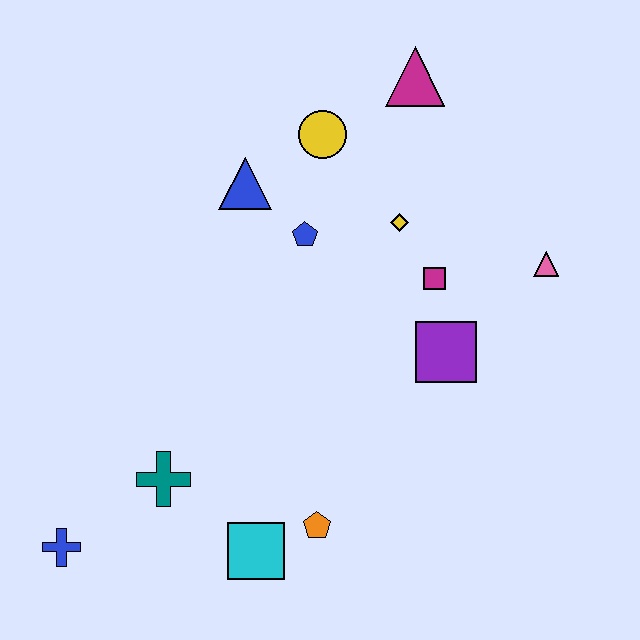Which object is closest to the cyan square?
The orange pentagon is closest to the cyan square.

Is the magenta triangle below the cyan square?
No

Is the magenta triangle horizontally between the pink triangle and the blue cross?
Yes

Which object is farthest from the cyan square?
The magenta triangle is farthest from the cyan square.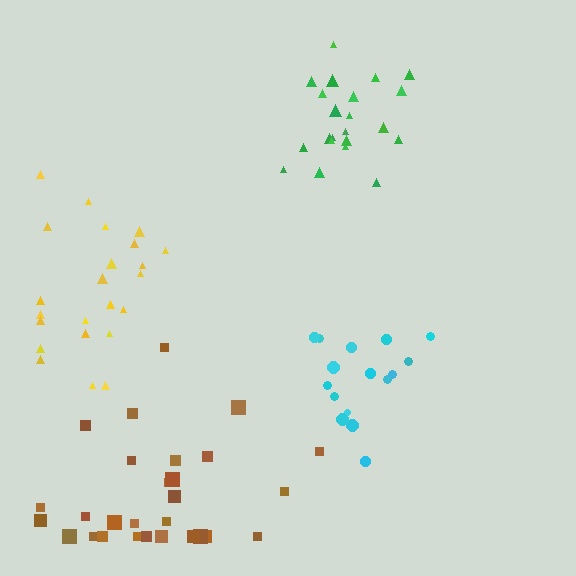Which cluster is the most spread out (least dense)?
Yellow.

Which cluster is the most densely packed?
Green.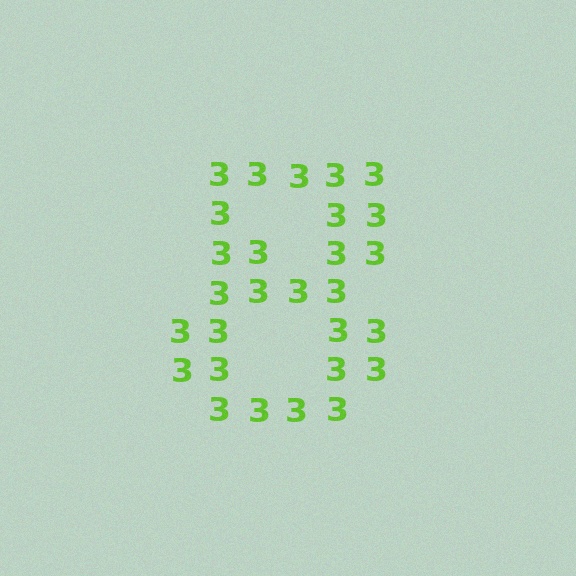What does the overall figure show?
The overall figure shows the digit 8.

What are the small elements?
The small elements are digit 3's.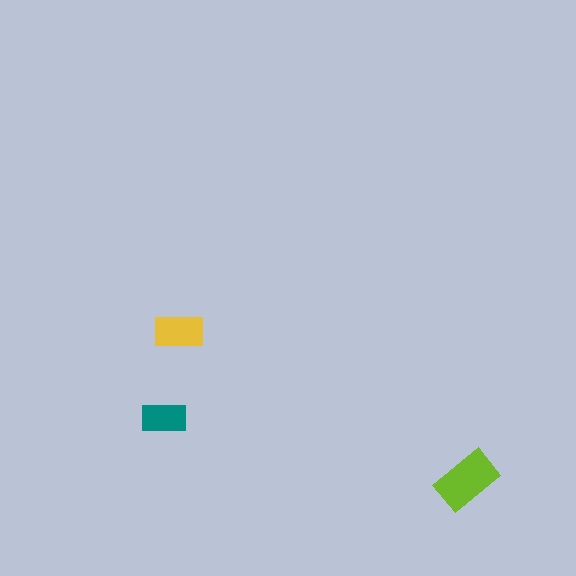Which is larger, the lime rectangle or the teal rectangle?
The lime one.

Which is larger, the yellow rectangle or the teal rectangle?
The yellow one.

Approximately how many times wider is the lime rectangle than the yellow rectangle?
About 1.5 times wider.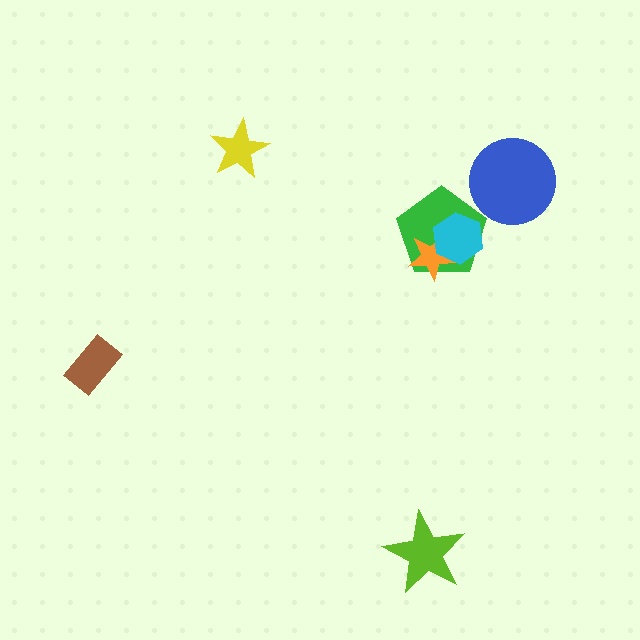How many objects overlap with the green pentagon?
2 objects overlap with the green pentagon.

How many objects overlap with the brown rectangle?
0 objects overlap with the brown rectangle.